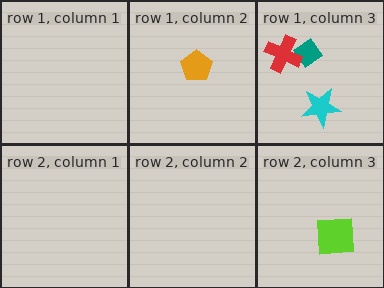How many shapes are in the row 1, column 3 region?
3.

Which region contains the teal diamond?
The row 1, column 3 region.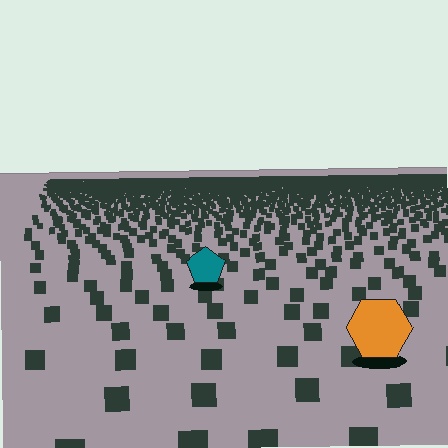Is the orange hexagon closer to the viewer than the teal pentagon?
Yes. The orange hexagon is closer — you can tell from the texture gradient: the ground texture is coarser near it.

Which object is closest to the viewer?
The orange hexagon is closest. The texture marks near it are larger and more spread out.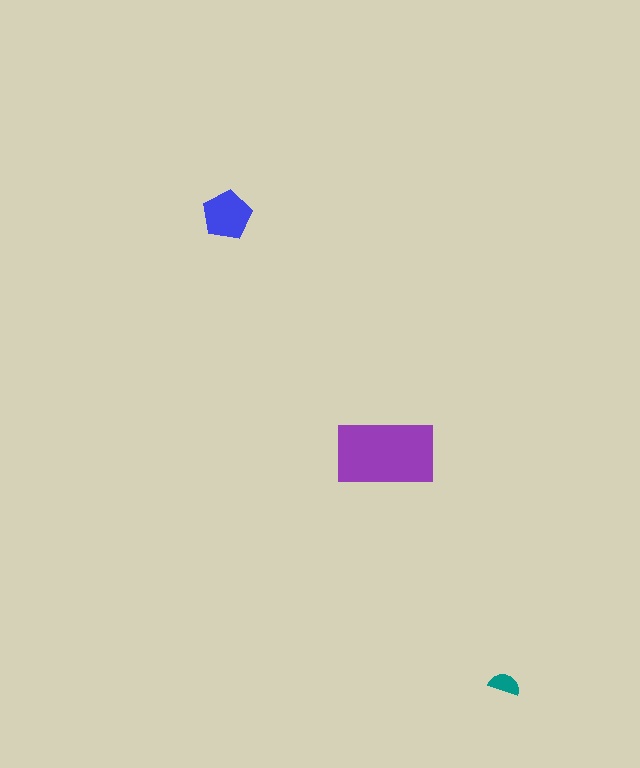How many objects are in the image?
There are 3 objects in the image.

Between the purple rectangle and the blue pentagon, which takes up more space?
The purple rectangle.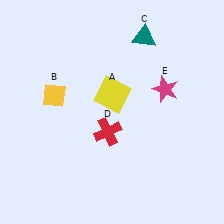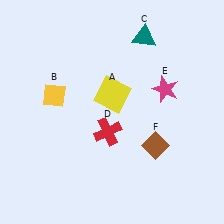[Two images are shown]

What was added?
A brown diamond (F) was added in Image 2.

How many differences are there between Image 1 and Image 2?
There is 1 difference between the two images.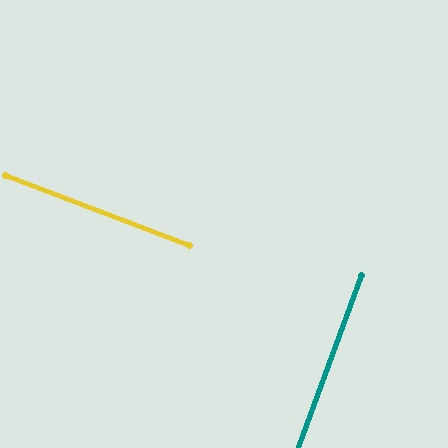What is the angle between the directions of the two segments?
Approximately 89 degrees.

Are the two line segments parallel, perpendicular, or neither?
Perpendicular — they meet at approximately 89°.